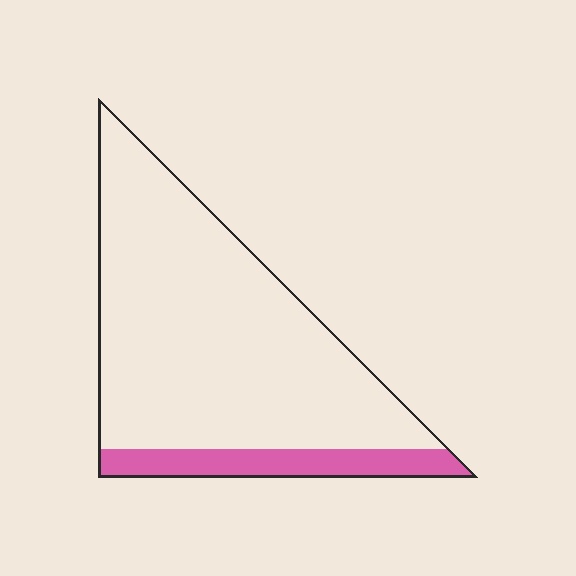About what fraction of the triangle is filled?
About one sixth (1/6).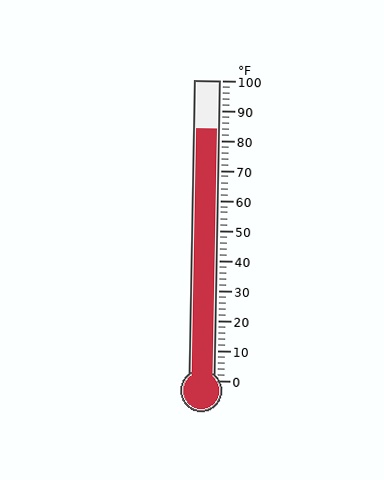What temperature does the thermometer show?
The thermometer shows approximately 84°F.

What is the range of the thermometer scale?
The thermometer scale ranges from 0°F to 100°F.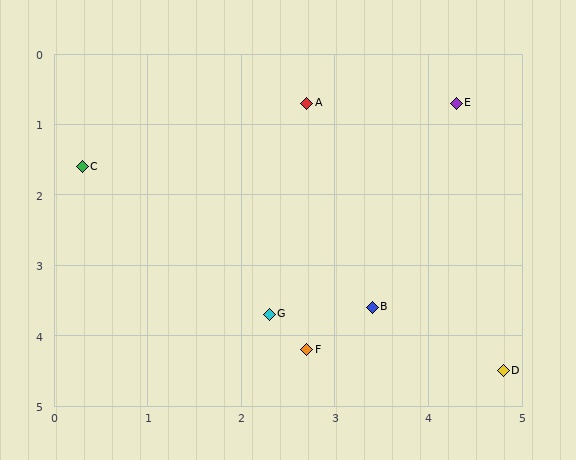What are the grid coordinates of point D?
Point D is at approximately (4.8, 4.5).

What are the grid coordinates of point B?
Point B is at approximately (3.4, 3.6).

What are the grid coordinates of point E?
Point E is at approximately (4.3, 0.7).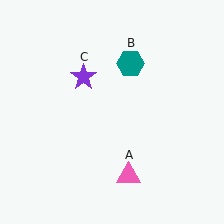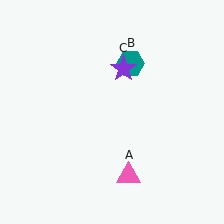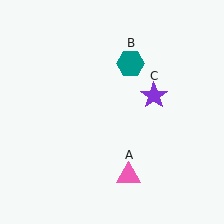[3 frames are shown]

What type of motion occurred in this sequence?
The purple star (object C) rotated clockwise around the center of the scene.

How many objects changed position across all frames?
1 object changed position: purple star (object C).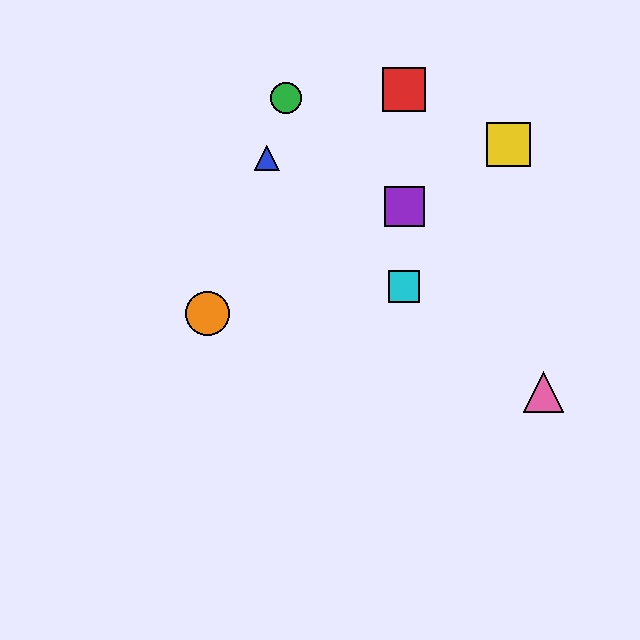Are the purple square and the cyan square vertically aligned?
Yes, both are at x≈404.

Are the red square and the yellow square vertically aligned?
No, the red square is at x≈404 and the yellow square is at x≈509.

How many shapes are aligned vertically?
3 shapes (the red square, the purple square, the cyan square) are aligned vertically.